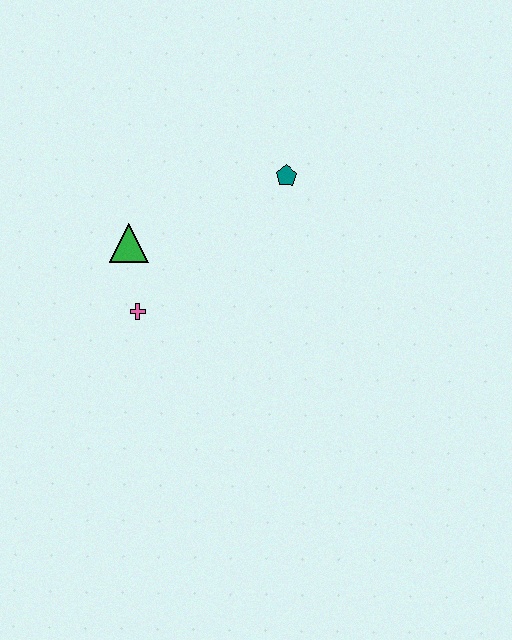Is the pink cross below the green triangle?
Yes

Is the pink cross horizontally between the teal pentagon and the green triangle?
Yes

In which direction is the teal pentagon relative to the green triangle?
The teal pentagon is to the right of the green triangle.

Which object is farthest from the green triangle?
The teal pentagon is farthest from the green triangle.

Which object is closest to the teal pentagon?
The green triangle is closest to the teal pentagon.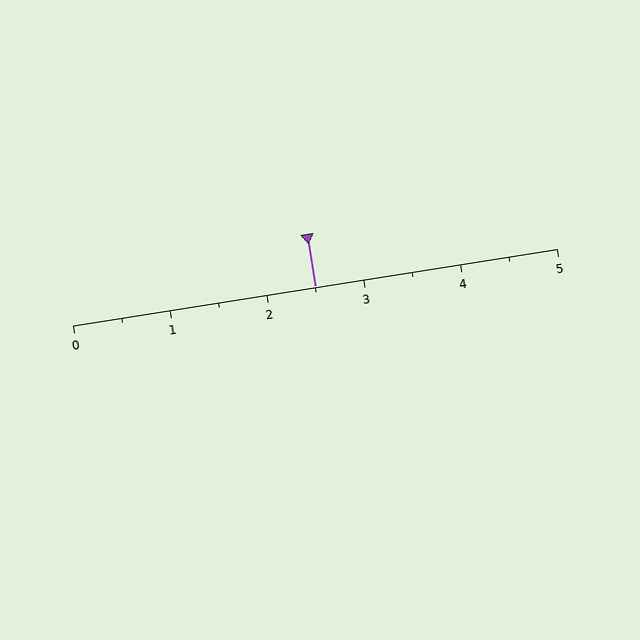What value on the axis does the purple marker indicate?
The marker indicates approximately 2.5.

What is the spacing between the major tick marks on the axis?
The major ticks are spaced 1 apart.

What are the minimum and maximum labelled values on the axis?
The axis runs from 0 to 5.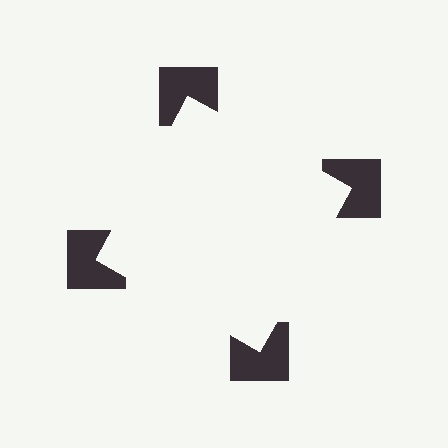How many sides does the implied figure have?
4 sides.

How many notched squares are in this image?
There are 4 — one at each vertex of the illusory square.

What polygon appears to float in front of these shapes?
An illusory square — its edges are inferred from the aligned wedge cuts in the notched squares, not physically drawn.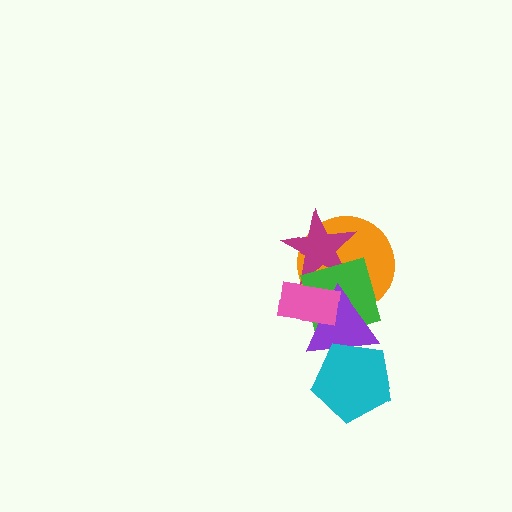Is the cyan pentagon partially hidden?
No, no other shape covers it.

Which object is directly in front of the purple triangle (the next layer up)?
The pink rectangle is directly in front of the purple triangle.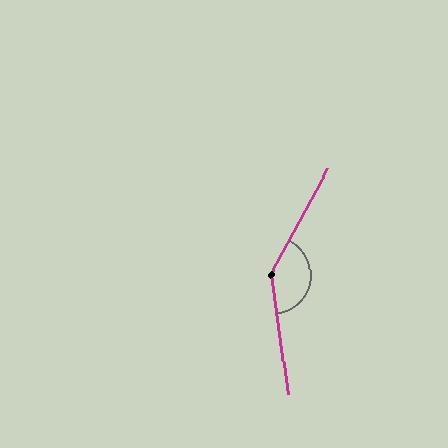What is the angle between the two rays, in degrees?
Approximately 144 degrees.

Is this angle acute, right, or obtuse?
It is obtuse.